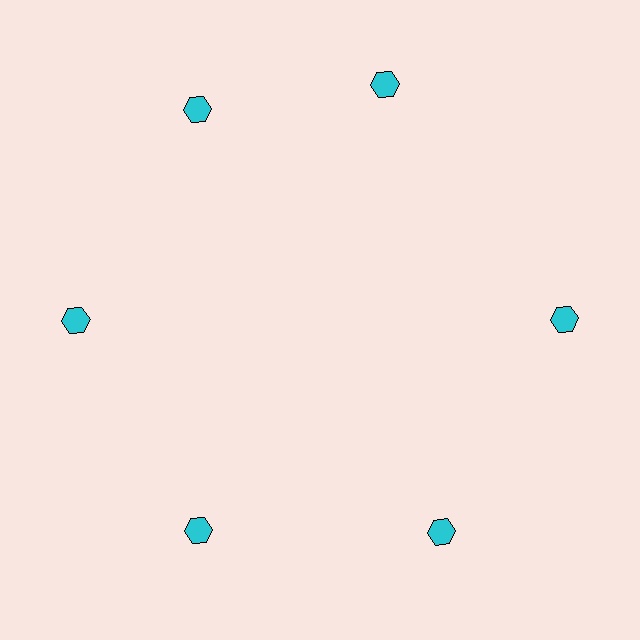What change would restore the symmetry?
The symmetry would be restored by rotating it back into even spacing with its neighbors so that all 6 hexagons sit at equal angles and equal distance from the center.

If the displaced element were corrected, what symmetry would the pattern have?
It would have 6-fold rotational symmetry — the pattern would map onto itself every 60 degrees.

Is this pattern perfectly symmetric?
No. The 6 cyan hexagons are arranged in a ring, but one element near the 1 o'clock position is rotated out of alignment along the ring, breaking the 6-fold rotational symmetry.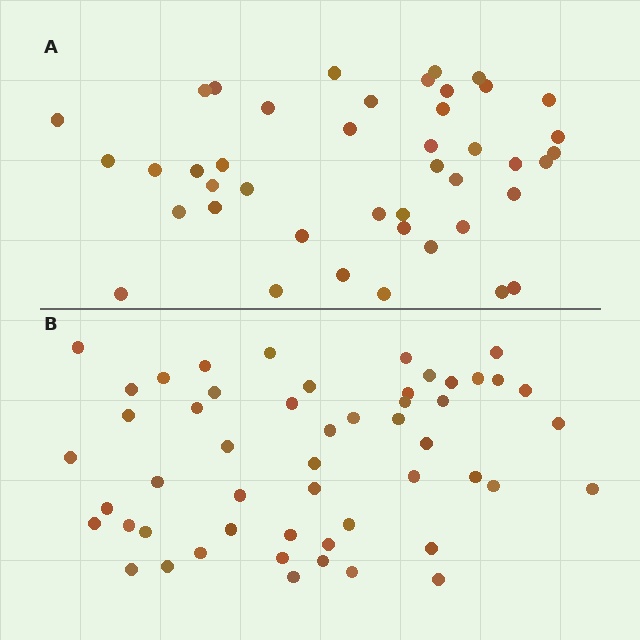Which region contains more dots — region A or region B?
Region B (the bottom region) has more dots.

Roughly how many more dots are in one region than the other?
Region B has roughly 8 or so more dots than region A.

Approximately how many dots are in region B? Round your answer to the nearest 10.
About 50 dots. (The exact count is 52, which rounds to 50.)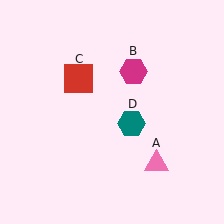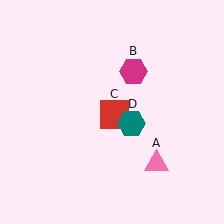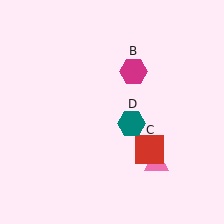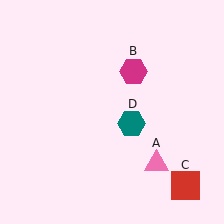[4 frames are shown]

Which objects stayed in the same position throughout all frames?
Pink triangle (object A) and magenta hexagon (object B) and teal hexagon (object D) remained stationary.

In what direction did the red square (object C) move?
The red square (object C) moved down and to the right.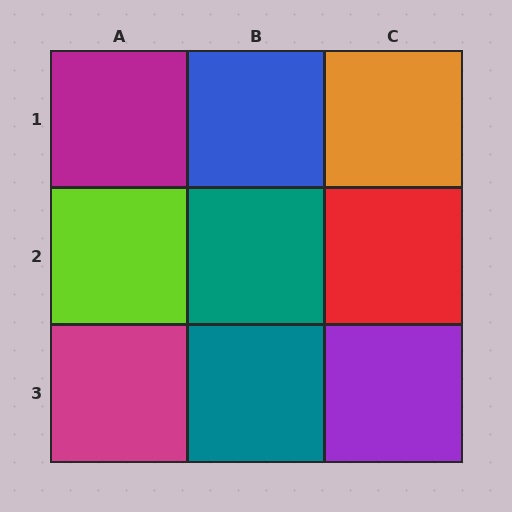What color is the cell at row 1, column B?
Blue.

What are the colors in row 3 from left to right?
Magenta, teal, purple.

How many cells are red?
1 cell is red.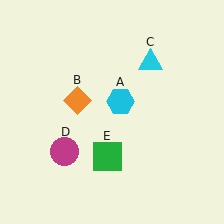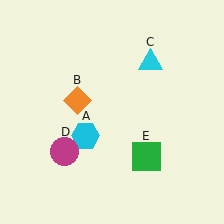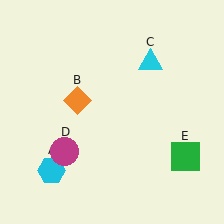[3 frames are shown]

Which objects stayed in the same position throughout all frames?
Orange diamond (object B) and cyan triangle (object C) and magenta circle (object D) remained stationary.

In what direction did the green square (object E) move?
The green square (object E) moved right.